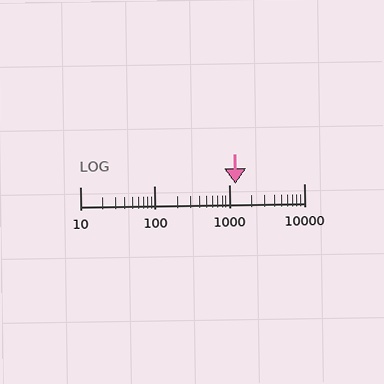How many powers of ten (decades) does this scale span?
The scale spans 3 decades, from 10 to 10000.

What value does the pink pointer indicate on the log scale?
The pointer indicates approximately 1200.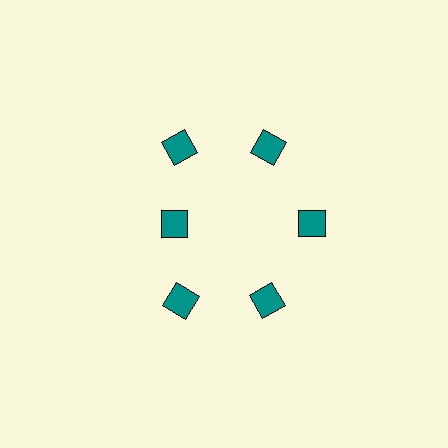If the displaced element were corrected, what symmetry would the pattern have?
It would have 6-fold rotational symmetry — the pattern would map onto itself every 60 degrees.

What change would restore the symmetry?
The symmetry would be restored by moving it outward, back onto the ring so that all 6 diamonds sit at equal angles and equal distance from the center.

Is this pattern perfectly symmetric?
No. The 6 teal diamonds are arranged in a ring, but one element near the 9 o'clock position is pulled inward toward the center, breaking the 6-fold rotational symmetry.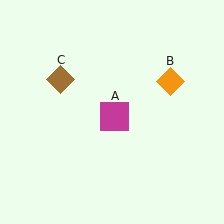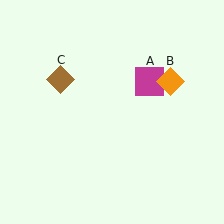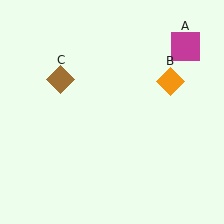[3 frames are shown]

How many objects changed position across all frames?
1 object changed position: magenta square (object A).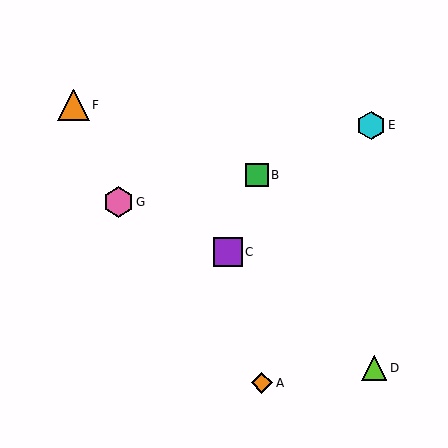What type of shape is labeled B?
Shape B is a green square.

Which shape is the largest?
The orange triangle (labeled F) is the largest.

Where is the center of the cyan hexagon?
The center of the cyan hexagon is at (371, 125).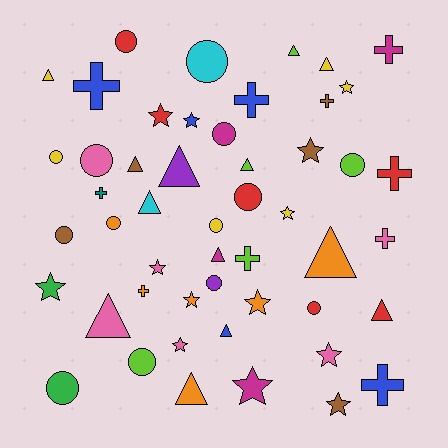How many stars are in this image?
There are 13 stars.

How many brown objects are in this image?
There are 5 brown objects.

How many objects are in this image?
There are 50 objects.